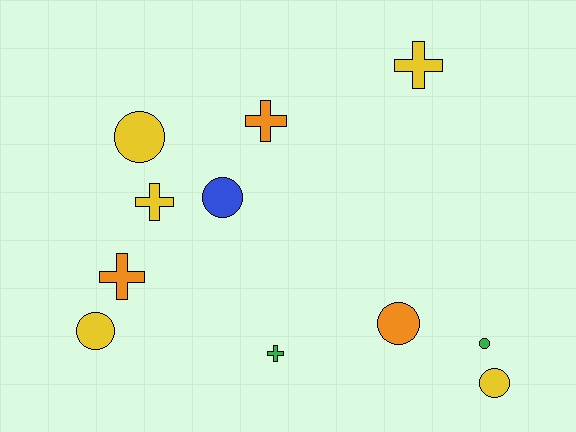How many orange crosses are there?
There are 2 orange crosses.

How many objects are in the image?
There are 11 objects.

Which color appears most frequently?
Yellow, with 5 objects.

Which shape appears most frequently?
Circle, with 6 objects.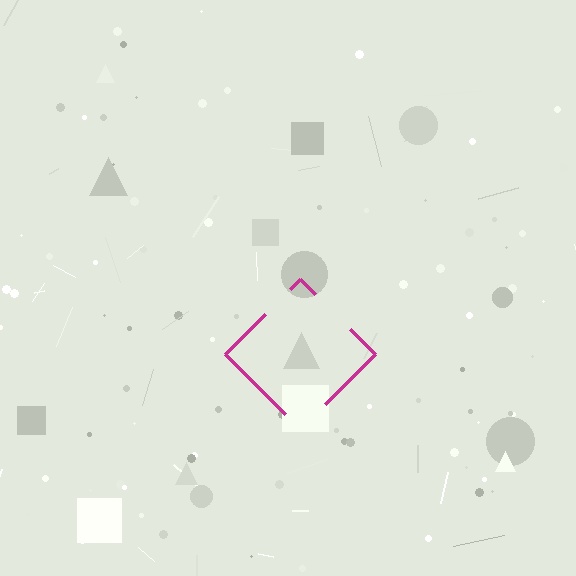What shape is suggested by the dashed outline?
The dashed outline suggests a diamond.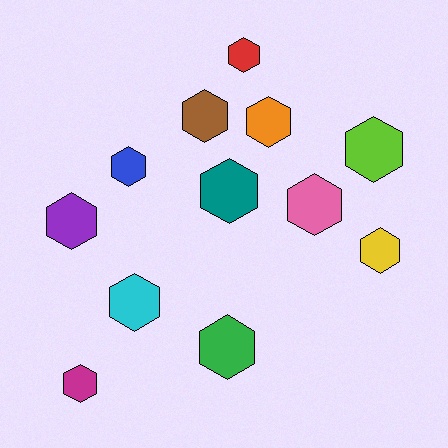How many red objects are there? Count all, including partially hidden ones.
There is 1 red object.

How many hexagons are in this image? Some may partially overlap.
There are 12 hexagons.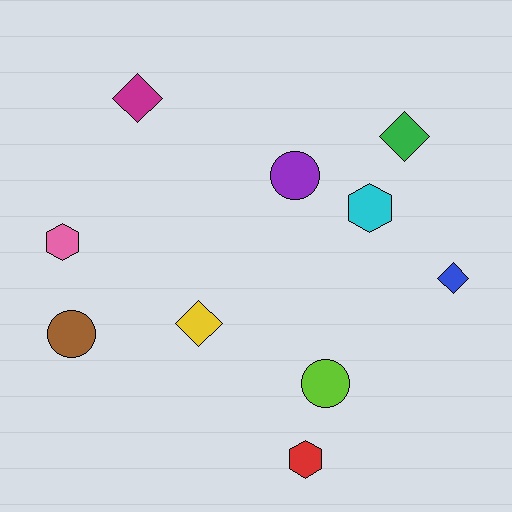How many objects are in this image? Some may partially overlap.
There are 10 objects.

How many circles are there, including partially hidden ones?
There are 3 circles.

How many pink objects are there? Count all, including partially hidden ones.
There is 1 pink object.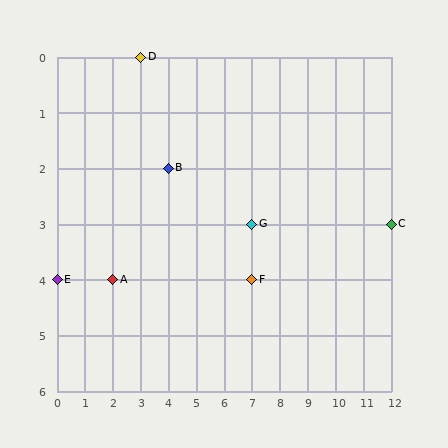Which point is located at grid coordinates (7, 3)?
Point G is at (7, 3).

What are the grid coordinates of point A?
Point A is at grid coordinates (2, 4).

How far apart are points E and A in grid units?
Points E and A are 2 columns apart.